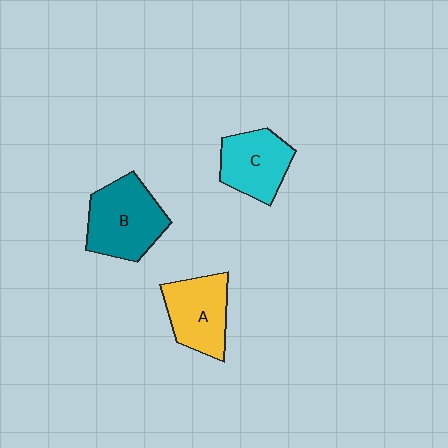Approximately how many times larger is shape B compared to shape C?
Approximately 1.3 times.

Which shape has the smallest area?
Shape C (cyan).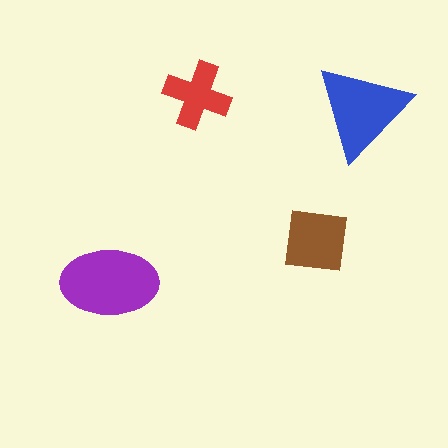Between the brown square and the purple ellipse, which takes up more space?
The purple ellipse.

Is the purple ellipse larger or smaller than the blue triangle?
Larger.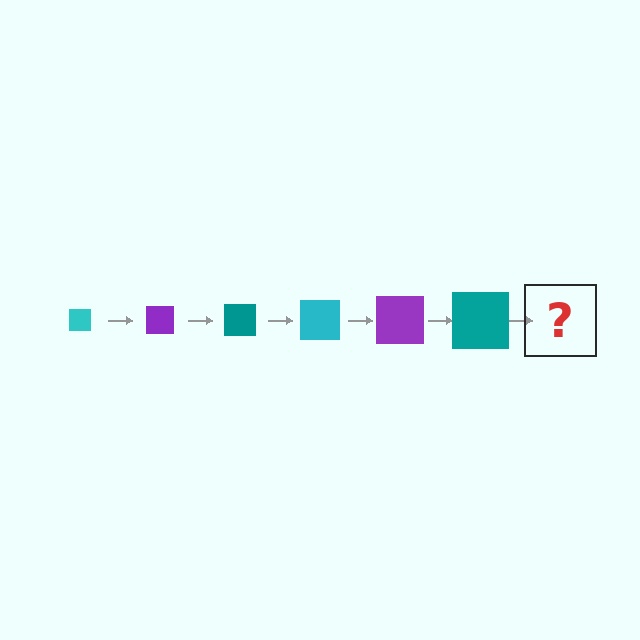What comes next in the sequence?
The next element should be a cyan square, larger than the previous one.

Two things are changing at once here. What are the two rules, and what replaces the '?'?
The two rules are that the square grows larger each step and the color cycles through cyan, purple, and teal. The '?' should be a cyan square, larger than the previous one.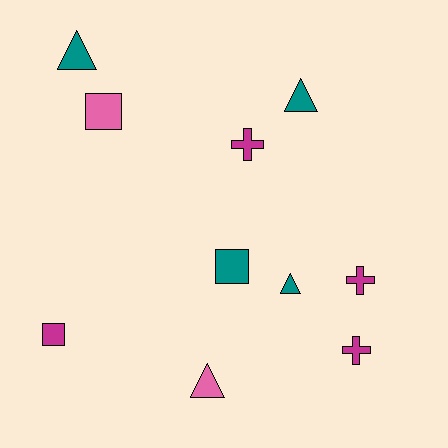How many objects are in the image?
There are 10 objects.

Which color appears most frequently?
Teal, with 4 objects.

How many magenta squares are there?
There is 1 magenta square.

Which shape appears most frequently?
Triangle, with 4 objects.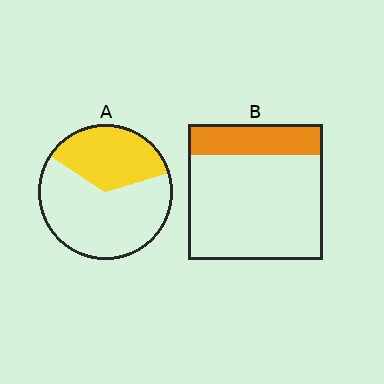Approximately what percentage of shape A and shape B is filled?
A is approximately 35% and B is approximately 25%.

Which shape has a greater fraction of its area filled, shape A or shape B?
Shape A.